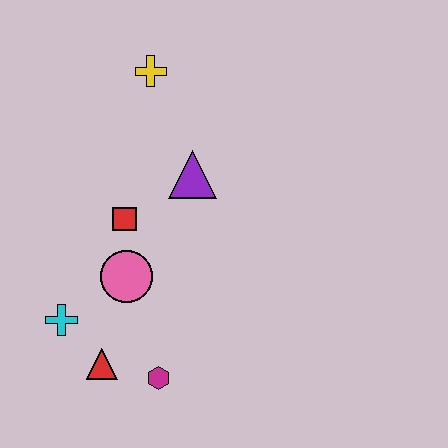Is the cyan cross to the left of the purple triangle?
Yes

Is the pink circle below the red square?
Yes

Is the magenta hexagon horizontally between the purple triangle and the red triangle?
Yes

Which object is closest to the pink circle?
The red square is closest to the pink circle.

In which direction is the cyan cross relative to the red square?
The cyan cross is below the red square.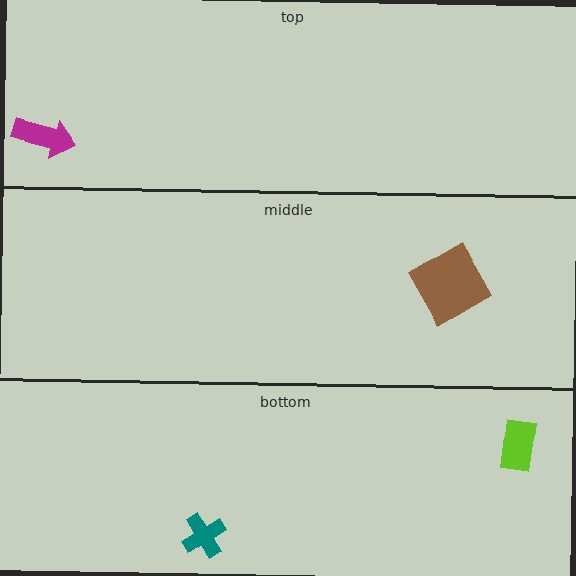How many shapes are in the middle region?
1.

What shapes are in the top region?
The magenta arrow.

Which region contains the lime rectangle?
The bottom region.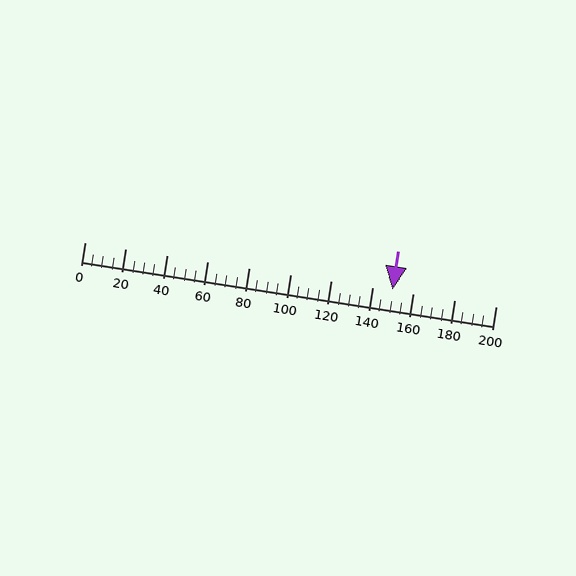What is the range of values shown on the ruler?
The ruler shows values from 0 to 200.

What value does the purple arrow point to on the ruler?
The purple arrow points to approximately 150.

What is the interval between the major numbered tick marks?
The major tick marks are spaced 20 units apart.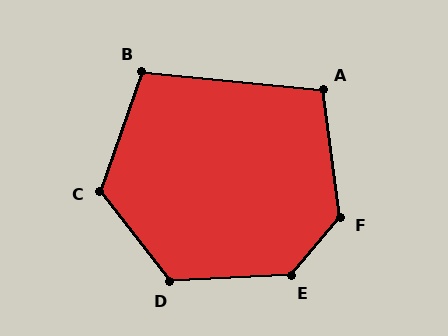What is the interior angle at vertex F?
Approximately 132 degrees (obtuse).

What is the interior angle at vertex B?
Approximately 104 degrees (obtuse).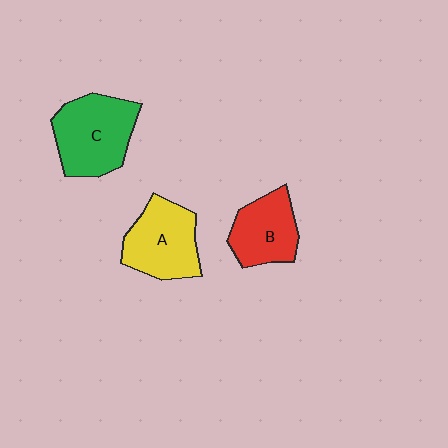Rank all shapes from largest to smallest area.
From largest to smallest: C (green), A (yellow), B (red).